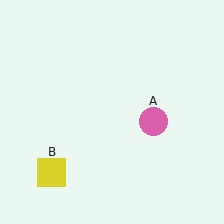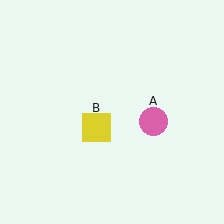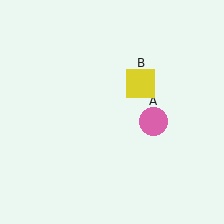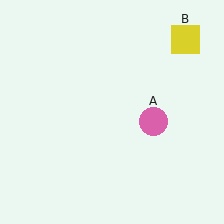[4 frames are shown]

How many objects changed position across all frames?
1 object changed position: yellow square (object B).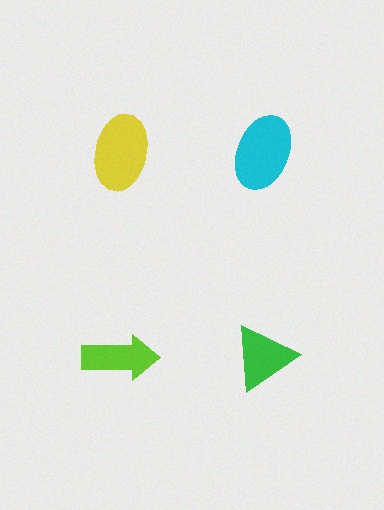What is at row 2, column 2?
A green triangle.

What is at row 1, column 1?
A yellow ellipse.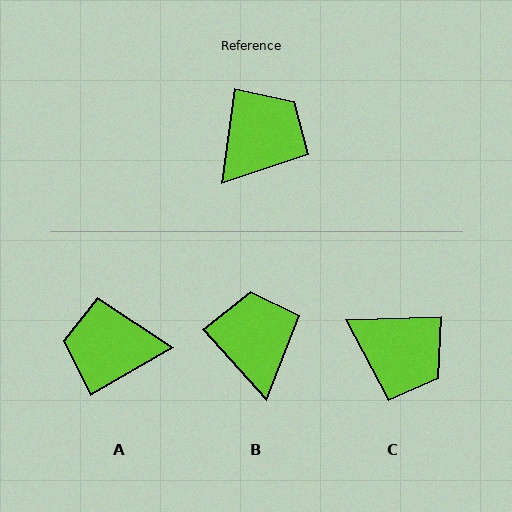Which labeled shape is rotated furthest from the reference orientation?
A, about 128 degrees away.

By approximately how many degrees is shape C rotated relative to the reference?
Approximately 81 degrees clockwise.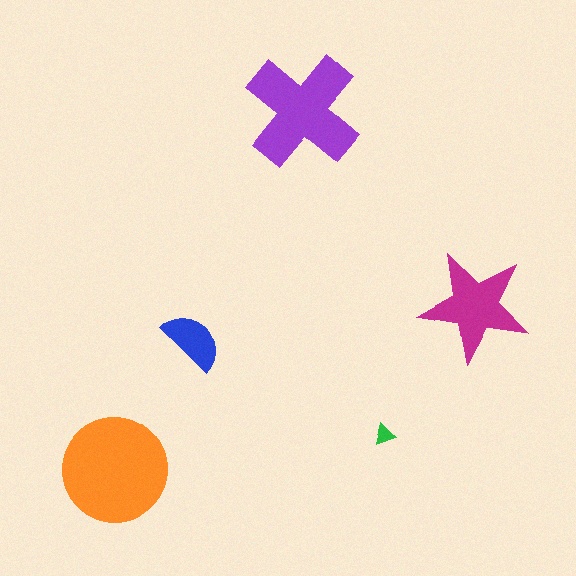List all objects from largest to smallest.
The orange circle, the purple cross, the magenta star, the blue semicircle, the green triangle.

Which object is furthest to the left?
The orange circle is leftmost.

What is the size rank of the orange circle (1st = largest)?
1st.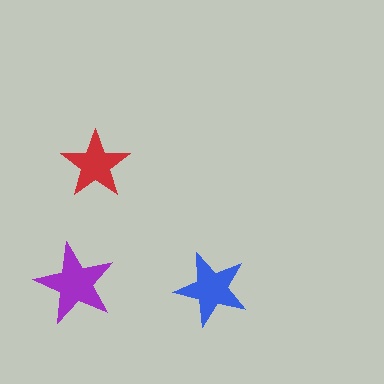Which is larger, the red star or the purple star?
The purple one.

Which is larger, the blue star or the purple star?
The purple one.